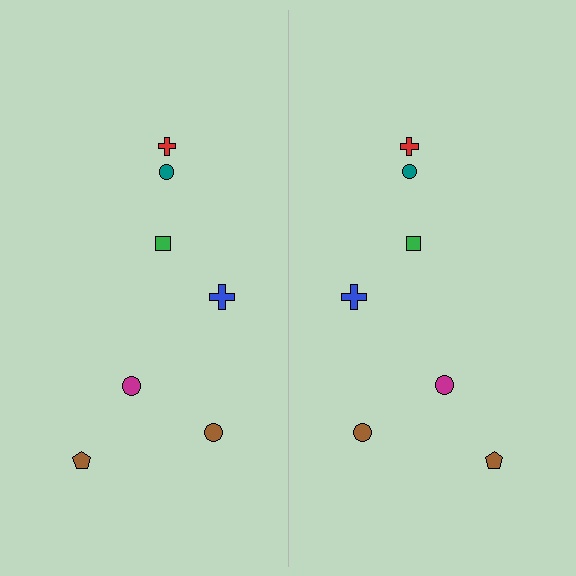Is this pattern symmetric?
Yes, this pattern has bilateral (reflection) symmetry.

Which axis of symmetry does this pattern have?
The pattern has a vertical axis of symmetry running through the center of the image.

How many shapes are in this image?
There are 14 shapes in this image.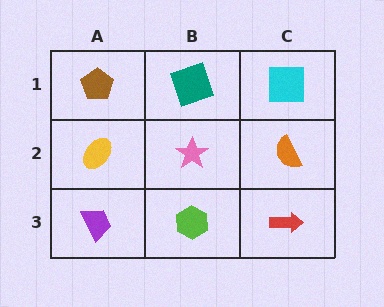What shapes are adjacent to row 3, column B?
A pink star (row 2, column B), a purple trapezoid (row 3, column A), a red arrow (row 3, column C).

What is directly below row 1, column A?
A yellow ellipse.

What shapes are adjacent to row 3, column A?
A yellow ellipse (row 2, column A), a lime hexagon (row 3, column B).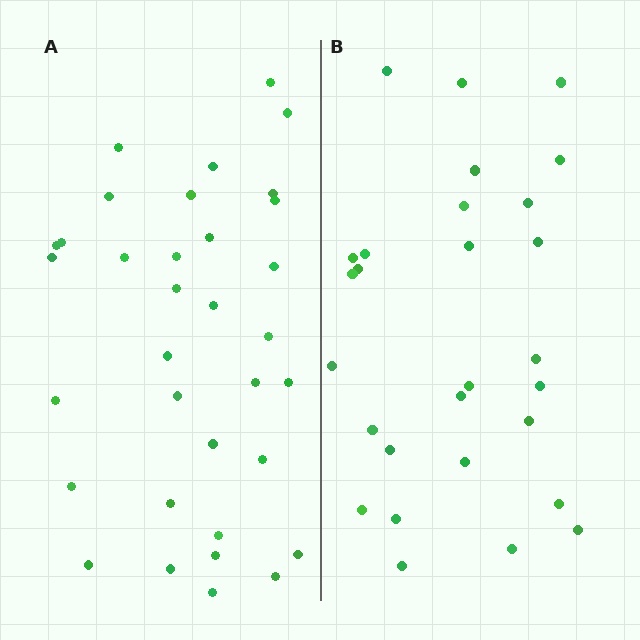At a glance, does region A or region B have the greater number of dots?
Region A (the left region) has more dots.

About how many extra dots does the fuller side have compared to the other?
Region A has about 6 more dots than region B.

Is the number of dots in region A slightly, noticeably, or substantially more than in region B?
Region A has only slightly more — the two regions are fairly close. The ratio is roughly 1.2 to 1.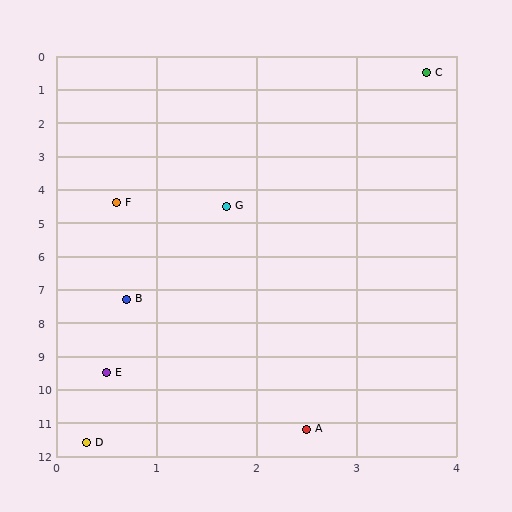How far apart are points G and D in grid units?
Points G and D are about 7.2 grid units apart.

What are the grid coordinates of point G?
Point G is at approximately (1.7, 4.5).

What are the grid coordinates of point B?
Point B is at approximately (0.7, 7.3).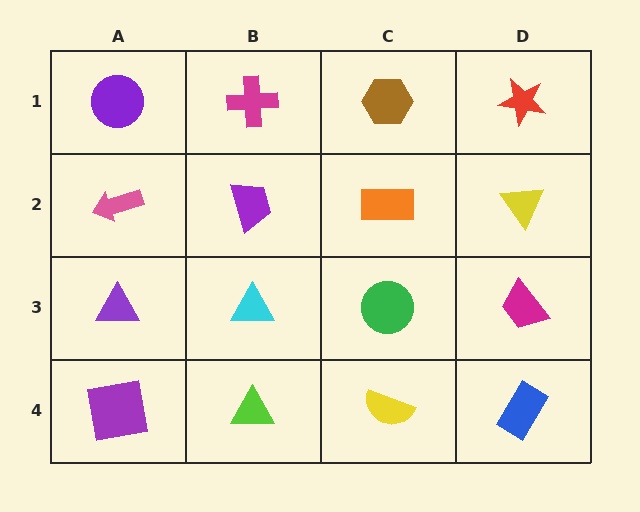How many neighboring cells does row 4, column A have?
2.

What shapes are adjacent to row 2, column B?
A magenta cross (row 1, column B), a cyan triangle (row 3, column B), a pink arrow (row 2, column A), an orange rectangle (row 2, column C).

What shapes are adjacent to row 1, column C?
An orange rectangle (row 2, column C), a magenta cross (row 1, column B), a red star (row 1, column D).